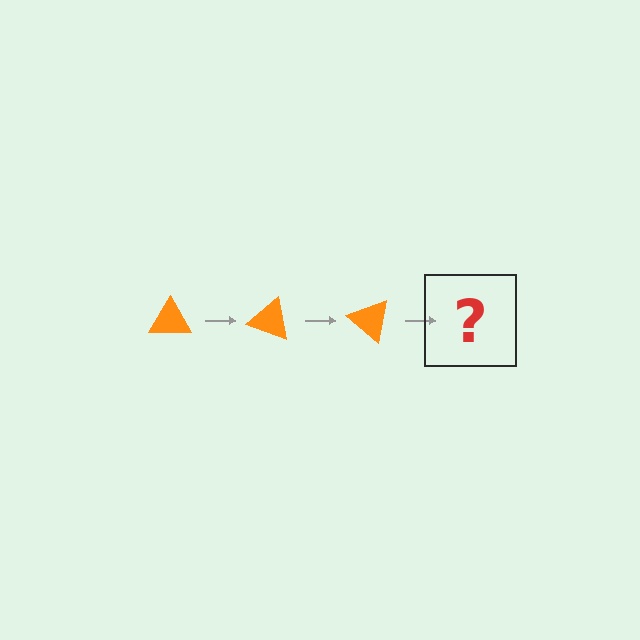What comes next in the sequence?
The next element should be an orange triangle rotated 60 degrees.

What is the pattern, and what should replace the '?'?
The pattern is that the triangle rotates 20 degrees each step. The '?' should be an orange triangle rotated 60 degrees.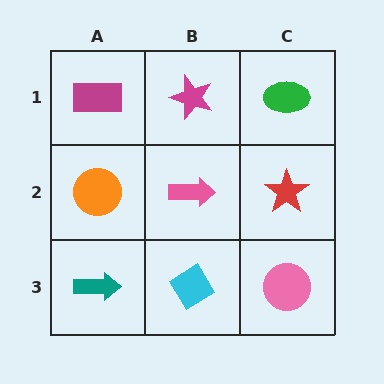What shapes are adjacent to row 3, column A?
An orange circle (row 2, column A), a cyan diamond (row 3, column B).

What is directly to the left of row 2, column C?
A pink arrow.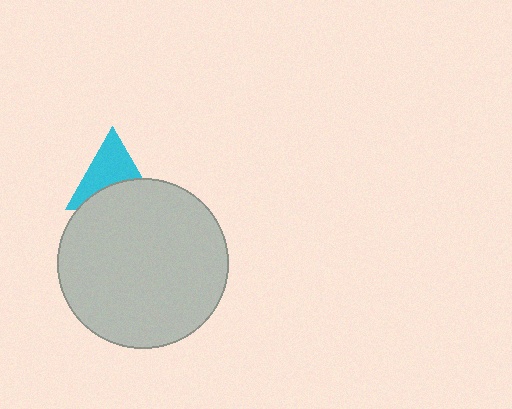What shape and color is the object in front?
The object in front is a light gray circle.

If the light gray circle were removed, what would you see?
You would see the complete cyan triangle.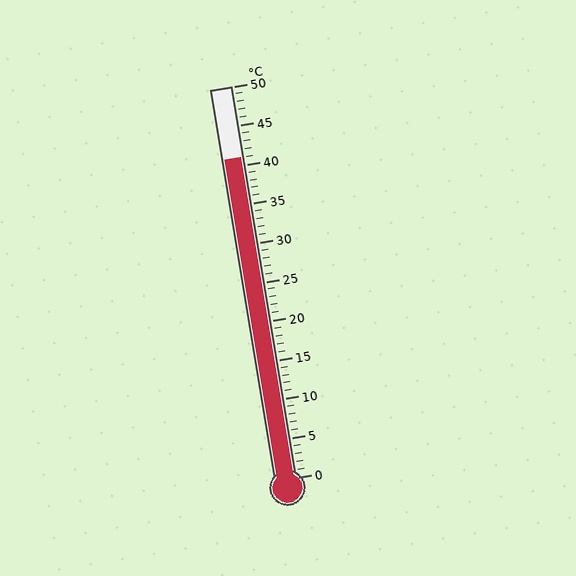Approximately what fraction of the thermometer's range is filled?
The thermometer is filled to approximately 80% of its range.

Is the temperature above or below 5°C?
The temperature is above 5°C.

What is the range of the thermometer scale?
The thermometer scale ranges from 0°C to 50°C.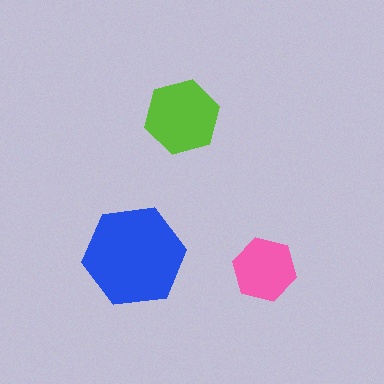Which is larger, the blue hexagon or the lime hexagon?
The blue one.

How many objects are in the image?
There are 3 objects in the image.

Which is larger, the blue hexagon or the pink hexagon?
The blue one.